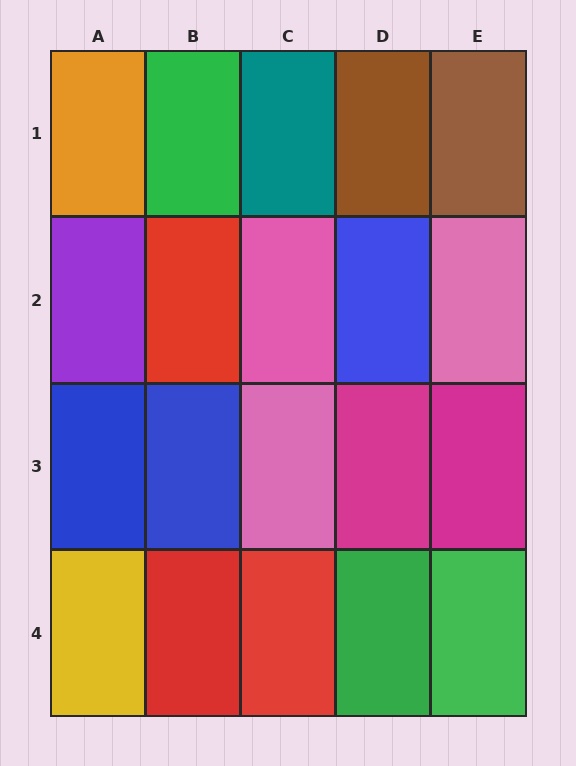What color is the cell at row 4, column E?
Green.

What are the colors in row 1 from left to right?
Orange, green, teal, brown, brown.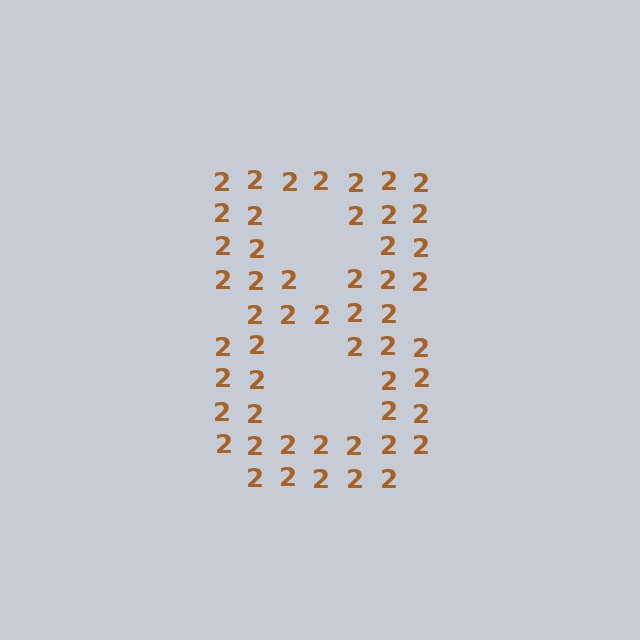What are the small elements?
The small elements are digit 2's.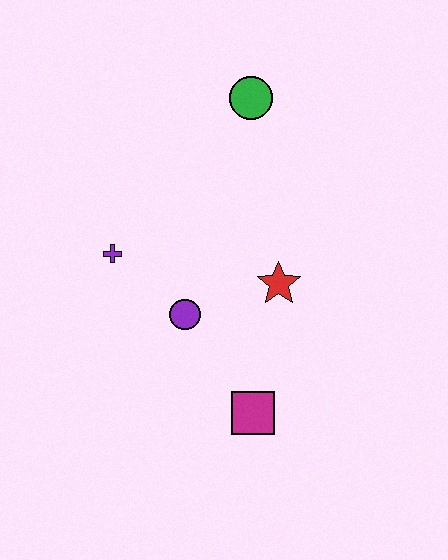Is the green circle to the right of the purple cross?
Yes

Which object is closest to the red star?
The purple circle is closest to the red star.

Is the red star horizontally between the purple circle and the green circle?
No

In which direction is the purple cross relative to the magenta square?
The purple cross is above the magenta square.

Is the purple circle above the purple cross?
No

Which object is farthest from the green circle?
The magenta square is farthest from the green circle.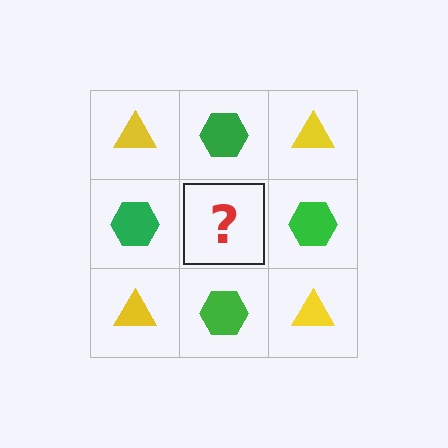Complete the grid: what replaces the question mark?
The question mark should be replaced with a yellow triangle.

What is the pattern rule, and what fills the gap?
The rule is that it alternates yellow triangle and green hexagon in a checkerboard pattern. The gap should be filled with a yellow triangle.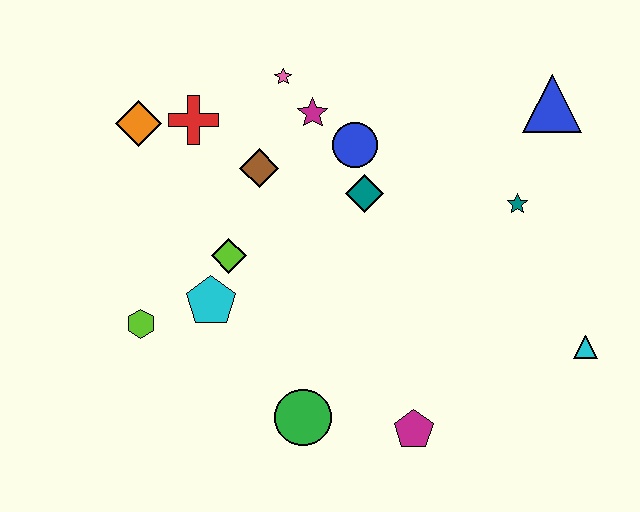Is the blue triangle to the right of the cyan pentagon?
Yes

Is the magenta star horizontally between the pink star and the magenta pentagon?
Yes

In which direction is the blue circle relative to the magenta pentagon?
The blue circle is above the magenta pentagon.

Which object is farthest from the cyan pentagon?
The blue triangle is farthest from the cyan pentagon.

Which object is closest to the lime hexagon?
The cyan pentagon is closest to the lime hexagon.